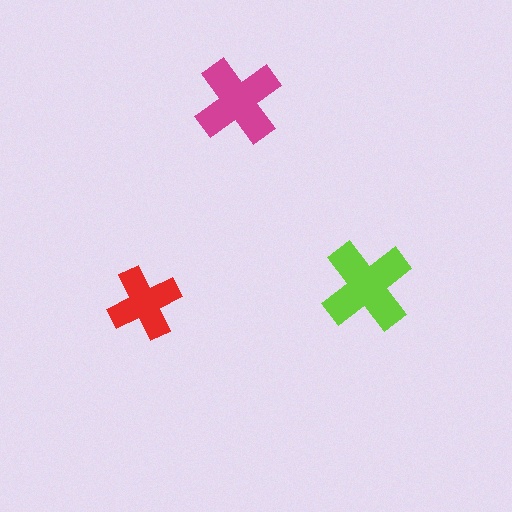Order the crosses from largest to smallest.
the lime one, the magenta one, the red one.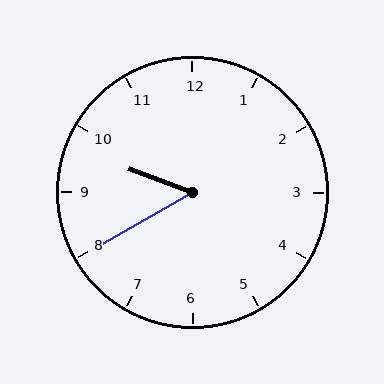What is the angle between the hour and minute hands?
Approximately 50 degrees.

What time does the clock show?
9:40.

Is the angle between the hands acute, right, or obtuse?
It is acute.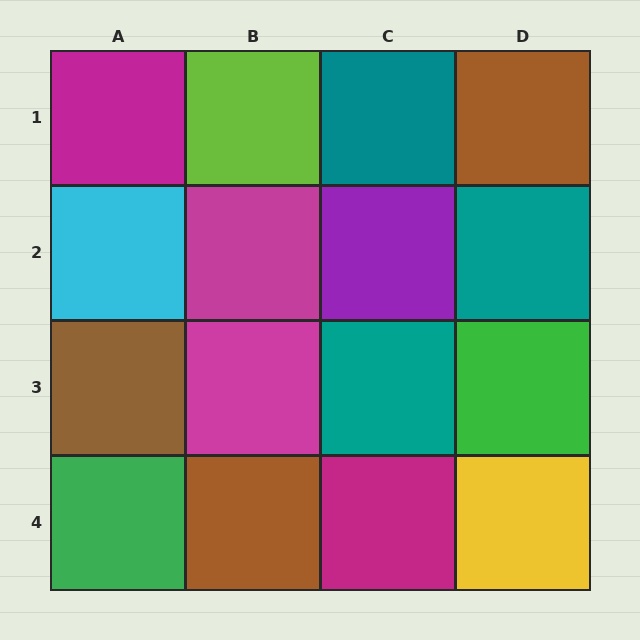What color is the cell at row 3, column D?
Green.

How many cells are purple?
1 cell is purple.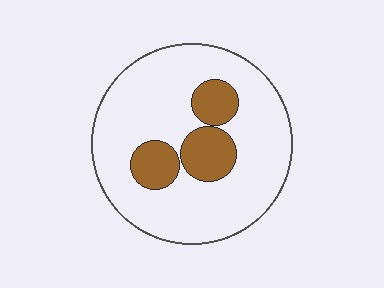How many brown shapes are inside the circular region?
3.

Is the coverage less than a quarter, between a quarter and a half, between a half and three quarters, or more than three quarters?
Less than a quarter.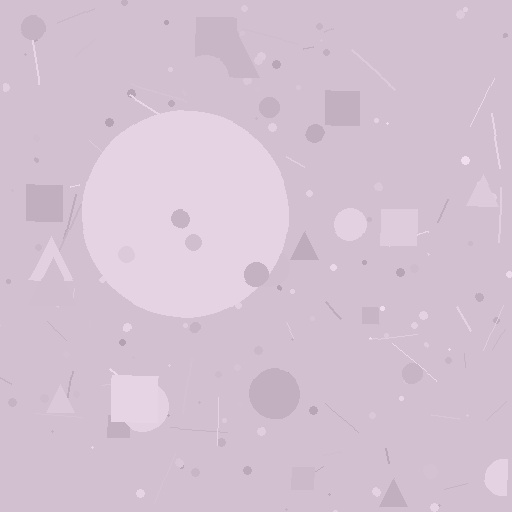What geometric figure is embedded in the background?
A circle is embedded in the background.